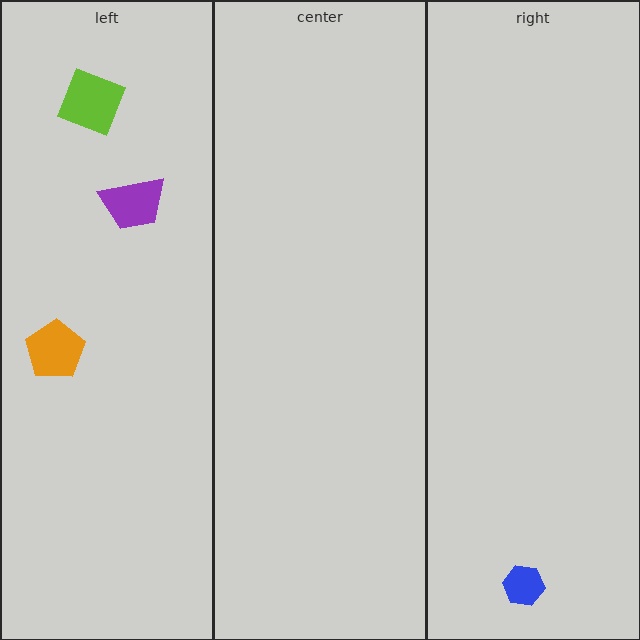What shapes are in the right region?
The blue hexagon.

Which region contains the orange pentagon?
The left region.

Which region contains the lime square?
The left region.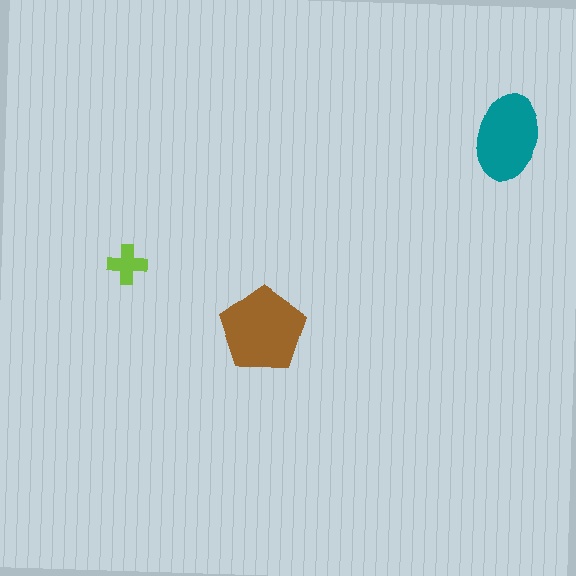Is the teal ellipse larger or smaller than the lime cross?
Larger.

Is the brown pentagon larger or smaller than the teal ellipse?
Larger.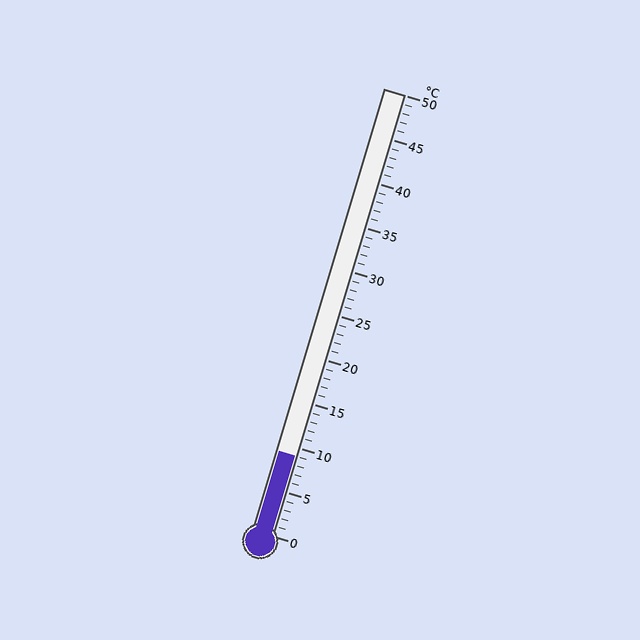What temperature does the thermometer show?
The thermometer shows approximately 9°C.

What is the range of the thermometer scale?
The thermometer scale ranges from 0°C to 50°C.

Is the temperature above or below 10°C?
The temperature is below 10°C.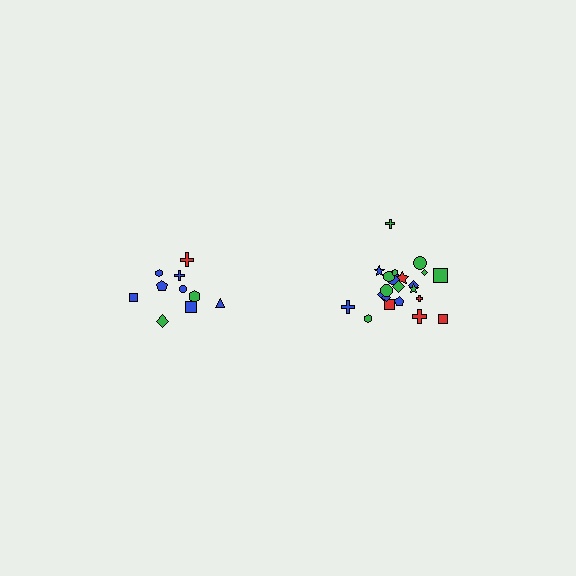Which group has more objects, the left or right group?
The right group.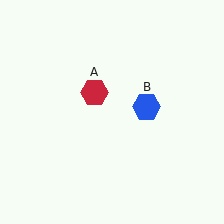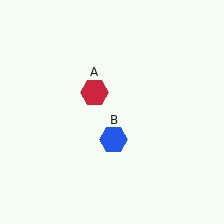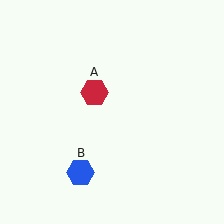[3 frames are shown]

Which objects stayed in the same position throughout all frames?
Red hexagon (object A) remained stationary.